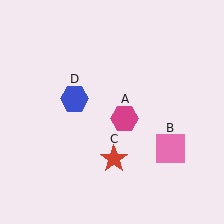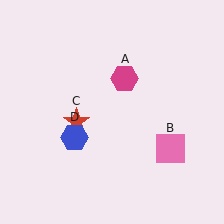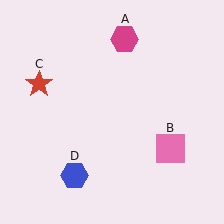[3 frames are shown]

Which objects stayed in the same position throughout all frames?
Pink square (object B) remained stationary.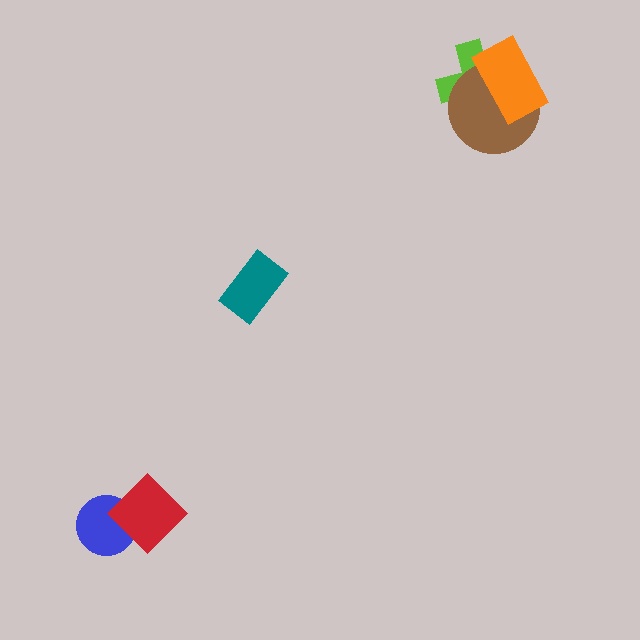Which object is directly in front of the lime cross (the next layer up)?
The brown circle is directly in front of the lime cross.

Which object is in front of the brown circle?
The orange rectangle is in front of the brown circle.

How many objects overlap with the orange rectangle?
2 objects overlap with the orange rectangle.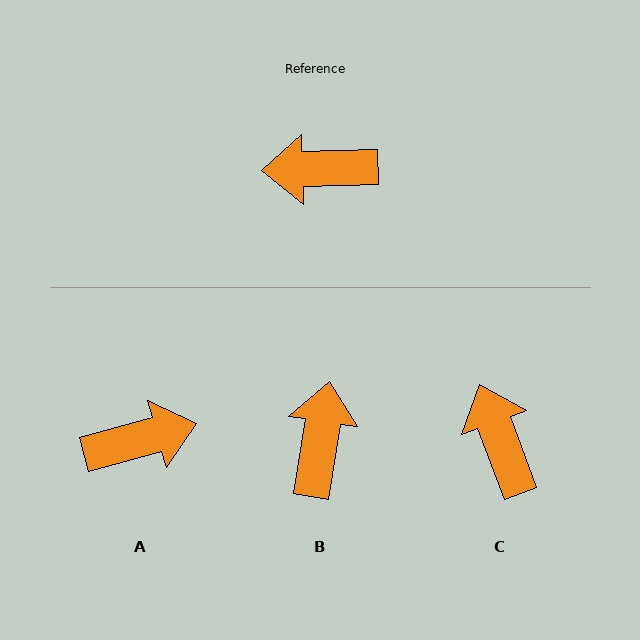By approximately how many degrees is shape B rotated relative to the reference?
Approximately 101 degrees clockwise.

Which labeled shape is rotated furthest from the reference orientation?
A, about 167 degrees away.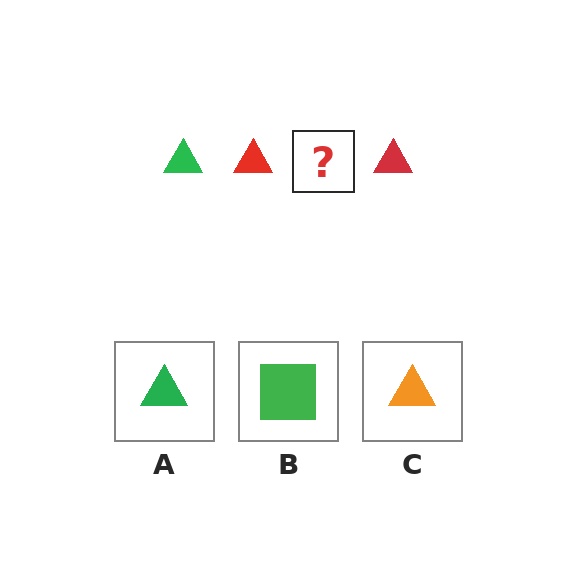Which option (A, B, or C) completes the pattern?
A.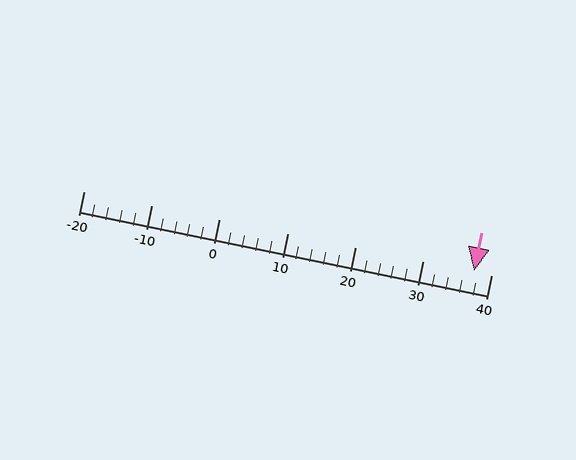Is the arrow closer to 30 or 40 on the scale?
The arrow is closer to 40.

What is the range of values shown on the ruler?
The ruler shows values from -20 to 40.